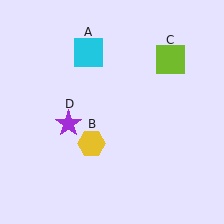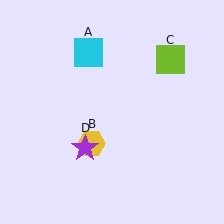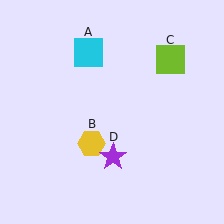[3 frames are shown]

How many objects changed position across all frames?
1 object changed position: purple star (object D).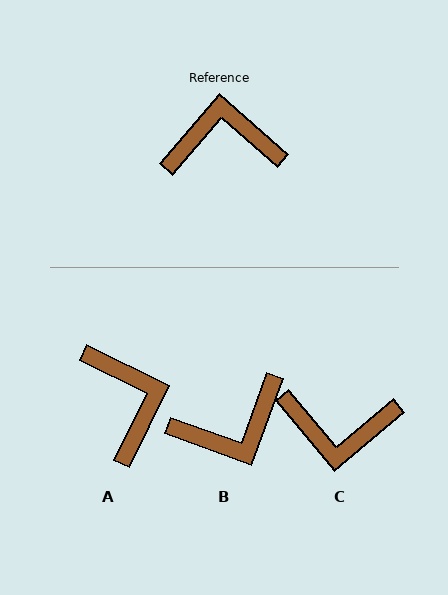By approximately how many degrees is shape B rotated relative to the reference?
Approximately 159 degrees clockwise.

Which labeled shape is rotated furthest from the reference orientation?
C, about 171 degrees away.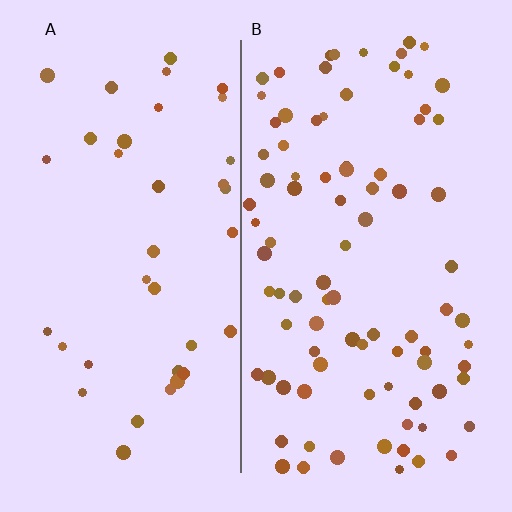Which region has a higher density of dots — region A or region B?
B (the right).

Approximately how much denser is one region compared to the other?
Approximately 2.3× — region B over region A.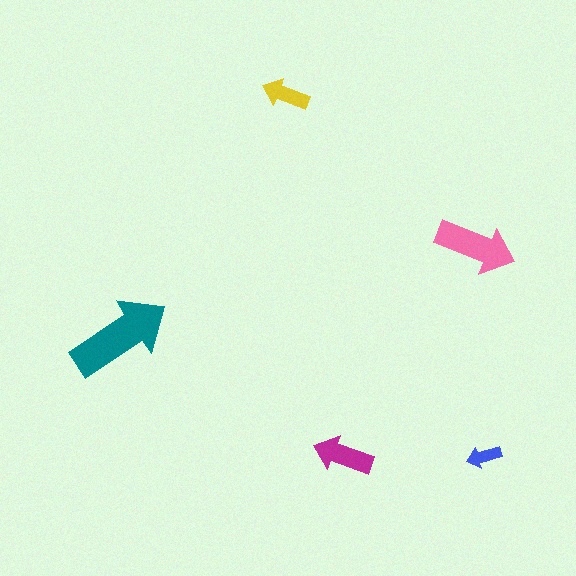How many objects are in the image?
There are 5 objects in the image.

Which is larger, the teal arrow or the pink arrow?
The teal one.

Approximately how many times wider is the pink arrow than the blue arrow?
About 2.5 times wider.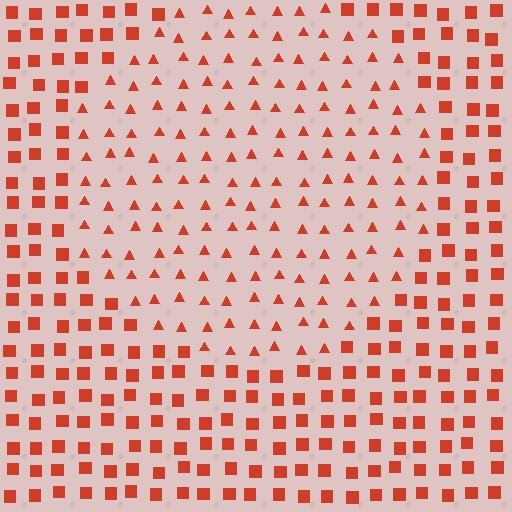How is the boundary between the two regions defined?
The boundary is defined by a change in element shape: triangles inside vs. squares outside. All elements share the same color and spacing.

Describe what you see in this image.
The image is filled with small red elements arranged in a uniform grid. A circle-shaped region contains triangles, while the surrounding area contains squares. The boundary is defined purely by the change in element shape.